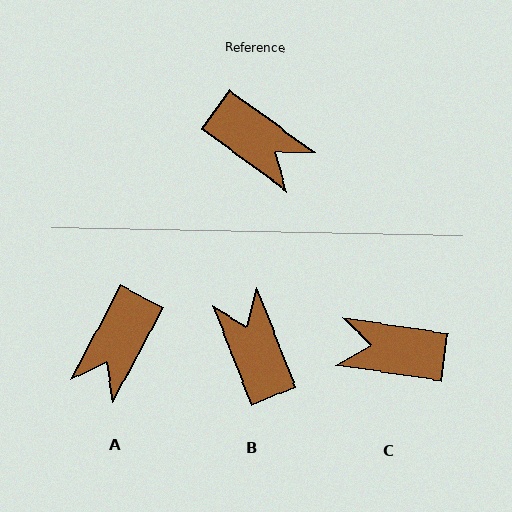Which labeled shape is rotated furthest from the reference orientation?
C, about 152 degrees away.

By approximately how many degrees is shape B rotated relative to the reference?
Approximately 148 degrees counter-clockwise.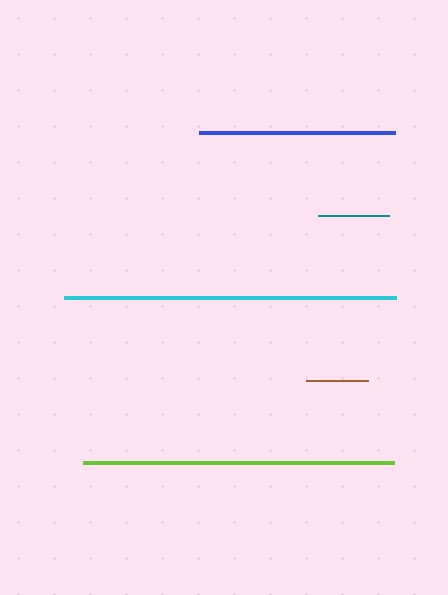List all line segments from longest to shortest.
From longest to shortest: cyan, lime, blue, teal, brown.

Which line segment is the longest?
The cyan line is the longest at approximately 332 pixels.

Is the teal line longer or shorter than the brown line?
The teal line is longer than the brown line.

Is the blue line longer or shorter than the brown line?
The blue line is longer than the brown line.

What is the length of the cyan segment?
The cyan segment is approximately 332 pixels long.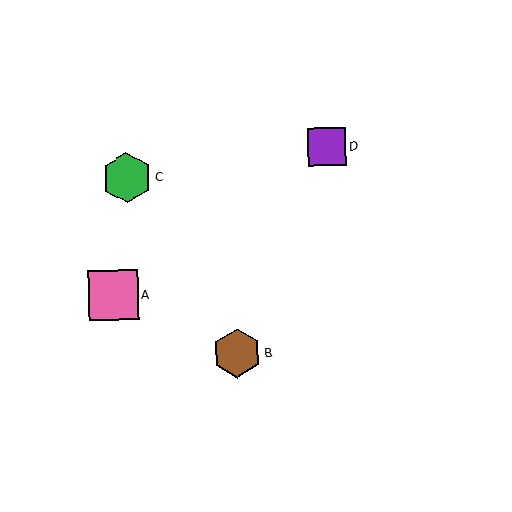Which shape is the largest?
The green hexagon (labeled C) is the largest.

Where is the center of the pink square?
The center of the pink square is at (113, 295).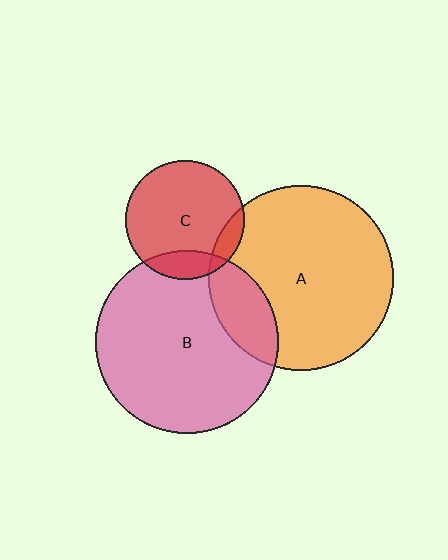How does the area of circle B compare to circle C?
Approximately 2.4 times.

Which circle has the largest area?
Circle A (orange).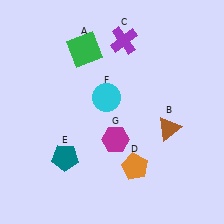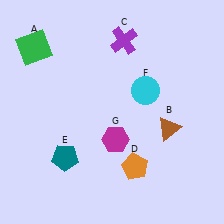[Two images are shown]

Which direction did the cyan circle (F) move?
The cyan circle (F) moved right.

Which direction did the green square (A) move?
The green square (A) moved left.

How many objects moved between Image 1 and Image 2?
2 objects moved between the two images.